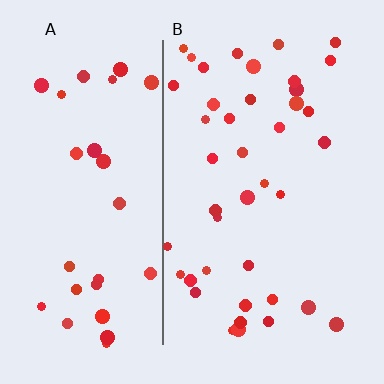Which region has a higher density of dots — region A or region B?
B (the right).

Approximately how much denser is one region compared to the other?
Approximately 1.3× — region B over region A.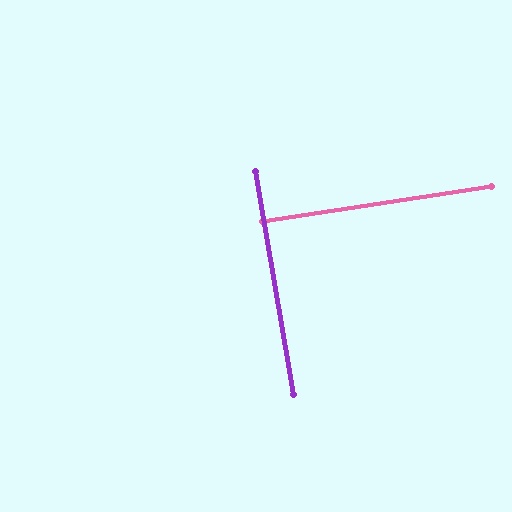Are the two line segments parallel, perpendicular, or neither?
Perpendicular — they meet at approximately 89°.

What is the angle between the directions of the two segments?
Approximately 89 degrees.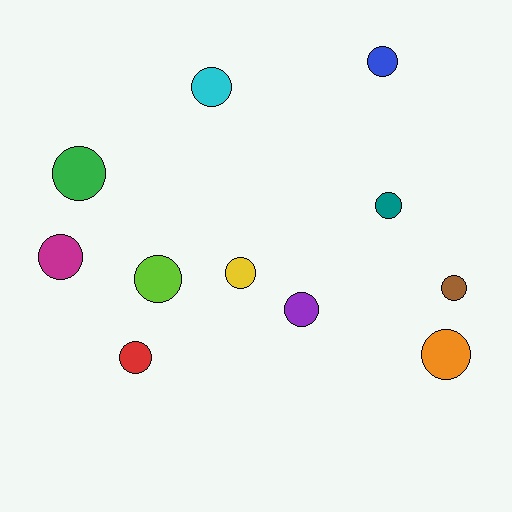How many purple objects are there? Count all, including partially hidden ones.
There is 1 purple object.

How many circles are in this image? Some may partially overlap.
There are 11 circles.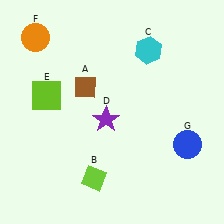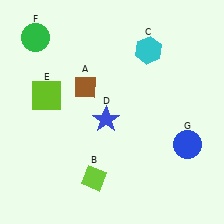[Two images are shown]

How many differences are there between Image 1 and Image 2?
There are 2 differences between the two images.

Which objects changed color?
D changed from purple to blue. F changed from orange to green.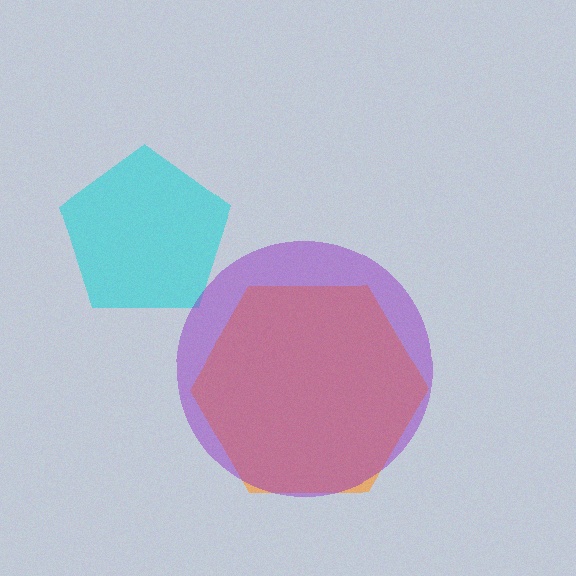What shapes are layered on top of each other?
The layered shapes are: an orange hexagon, a cyan pentagon, a purple circle.